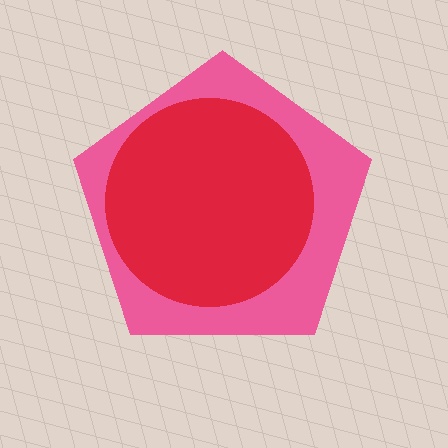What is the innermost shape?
The red circle.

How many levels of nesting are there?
2.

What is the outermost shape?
The pink pentagon.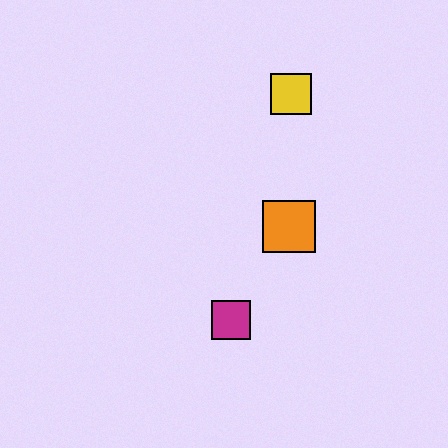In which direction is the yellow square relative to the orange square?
The yellow square is above the orange square.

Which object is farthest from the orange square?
The yellow square is farthest from the orange square.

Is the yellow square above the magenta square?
Yes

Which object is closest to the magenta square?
The orange square is closest to the magenta square.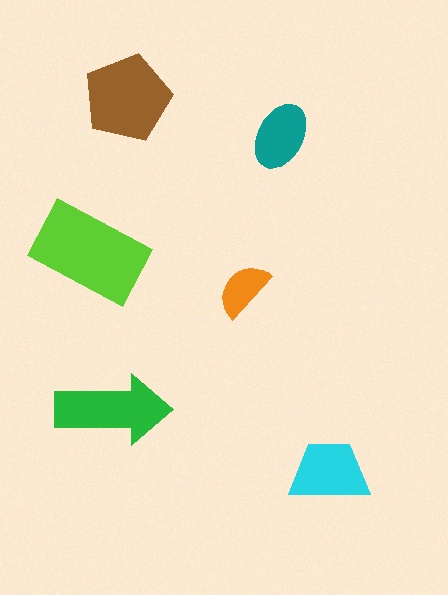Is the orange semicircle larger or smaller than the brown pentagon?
Smaller.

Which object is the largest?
The lime rectangle.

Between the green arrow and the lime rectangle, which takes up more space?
The lime rectangle.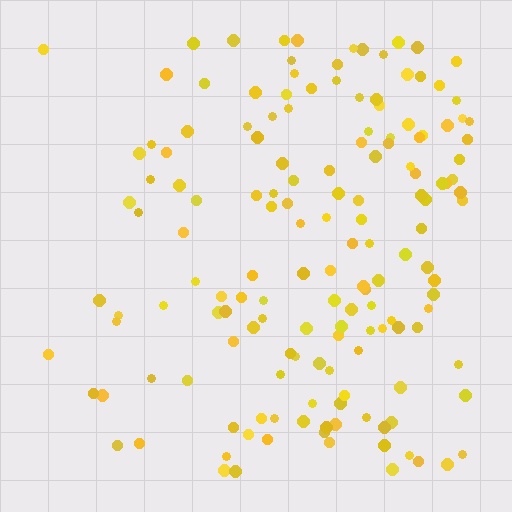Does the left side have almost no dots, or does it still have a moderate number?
Still a moderate number, just noticeably fewer than the right.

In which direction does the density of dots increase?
From left to right, with the right side densest.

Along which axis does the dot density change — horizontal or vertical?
Horizontal.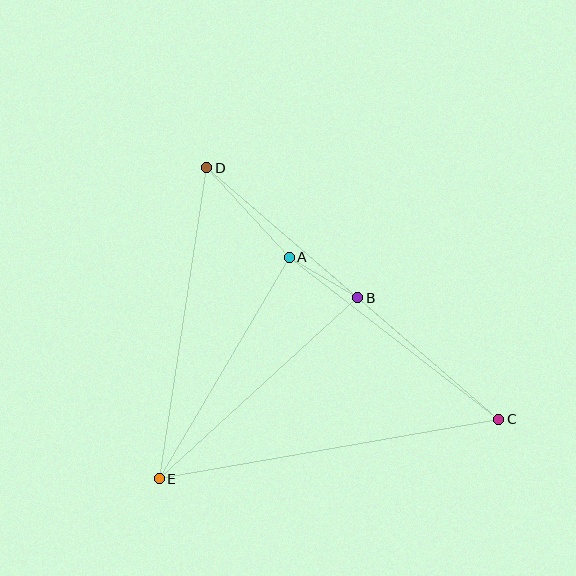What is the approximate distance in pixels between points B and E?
The distance between B and E is approximately 269 pixels.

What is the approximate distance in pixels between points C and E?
The distance between C and E is approximately 345 pixels.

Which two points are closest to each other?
Points A and B are closest to each other.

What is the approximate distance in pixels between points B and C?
The distance between B and C is approximately 186 pixels.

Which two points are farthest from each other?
Points C and D are farthest from each other.